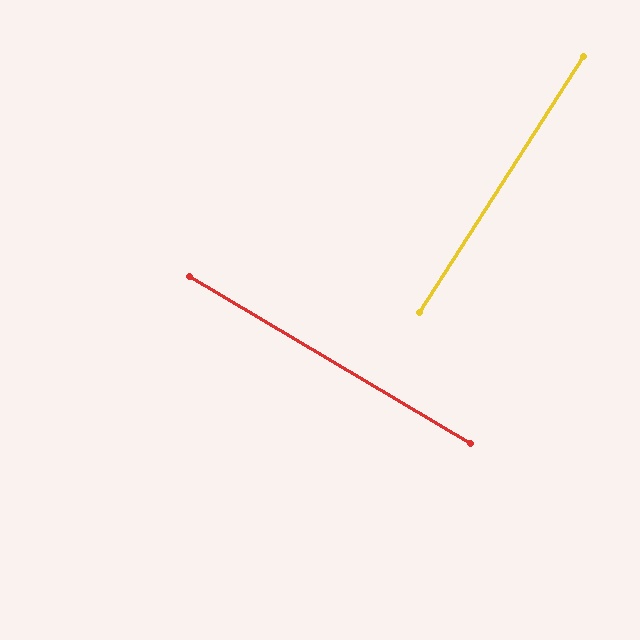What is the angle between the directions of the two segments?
Approximately 88 degrees.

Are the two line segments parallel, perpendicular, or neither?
Perpendicular — they meet at approximately 88°.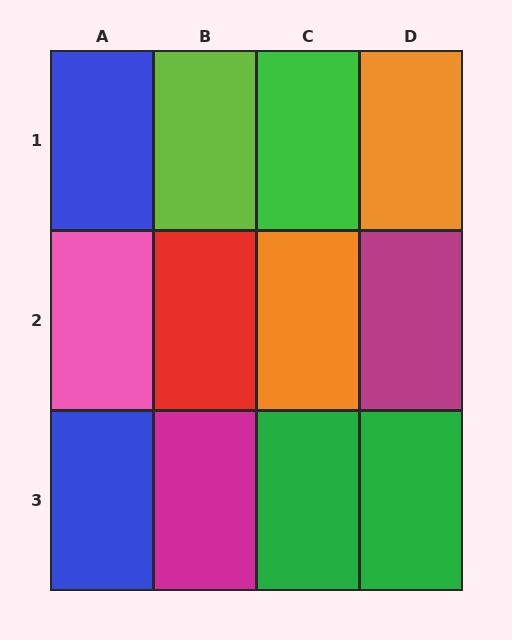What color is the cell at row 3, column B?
Magenta.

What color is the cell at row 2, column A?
Pink.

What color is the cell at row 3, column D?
Green.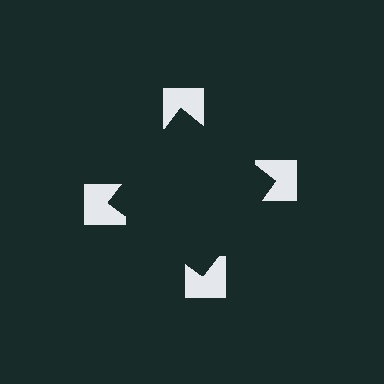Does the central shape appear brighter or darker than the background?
It typically appears slightly darker than the background, even though no actual brightness change is drawn.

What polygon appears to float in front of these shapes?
An illusory square — its edges are inferred from the aligned wedge cuts in the notched squares, not physically drawn.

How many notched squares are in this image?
There are 4 — one at each vertex of the illusory square.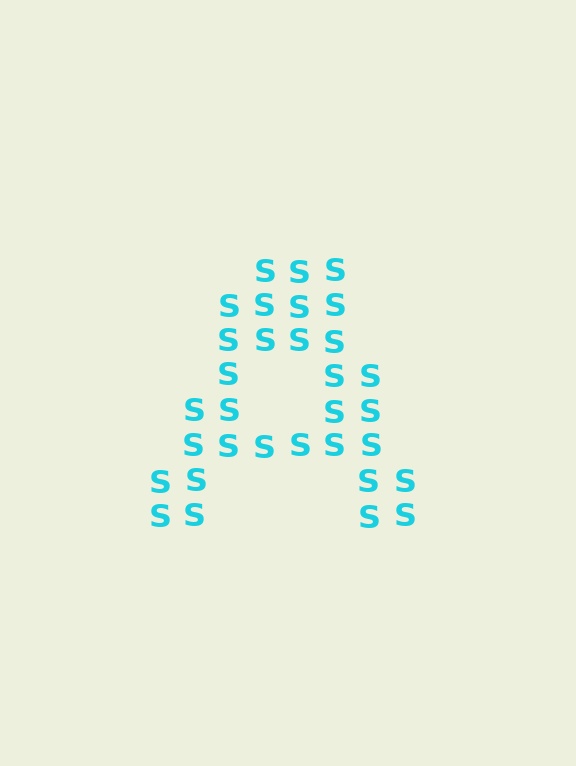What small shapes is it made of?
It is made of small letter S's.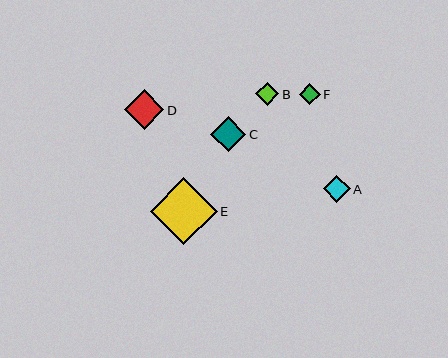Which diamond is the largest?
Diamond E is the largest with a size of approximately 66 pixels.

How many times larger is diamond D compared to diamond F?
Diamond D is approximately 1.9 times the size of diamond F.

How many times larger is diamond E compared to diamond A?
Diamond E is approximately 2.4 times the size of diamond A.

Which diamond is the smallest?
Diamond F is the smallest with a size of approximately 21 pixels.